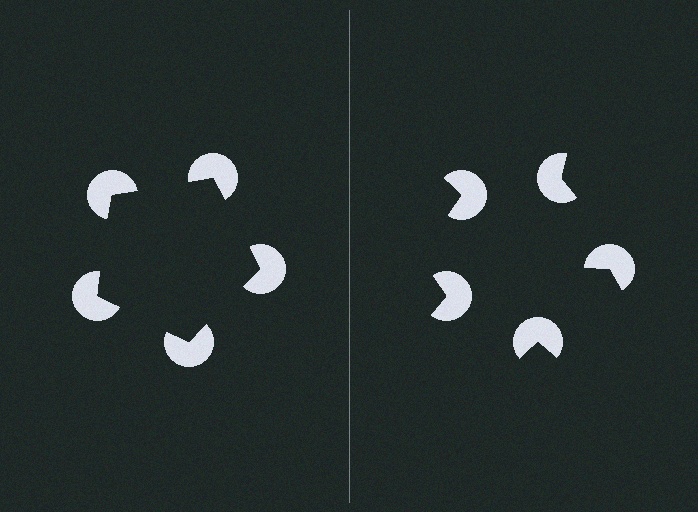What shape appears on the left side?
An illusory pentagon.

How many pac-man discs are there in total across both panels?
10 — 5 on each side.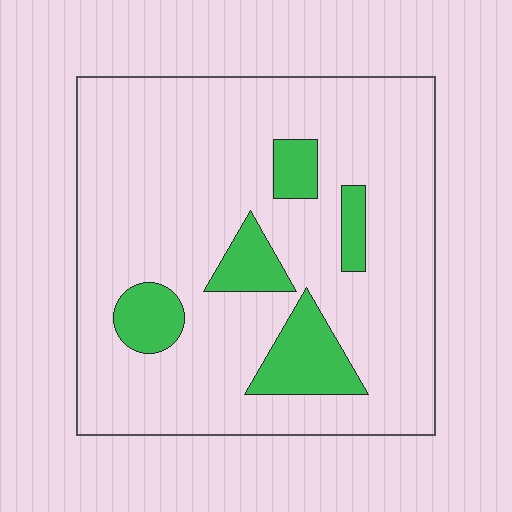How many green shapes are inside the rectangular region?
5.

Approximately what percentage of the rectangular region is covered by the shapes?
Approximately 15%.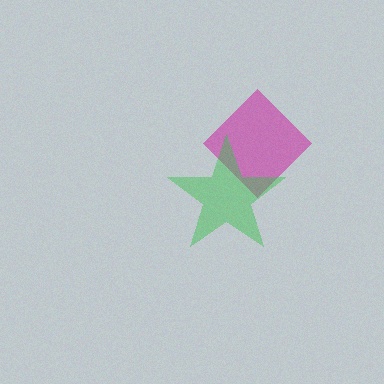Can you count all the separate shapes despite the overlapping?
Yes, there are 2 separate shapes.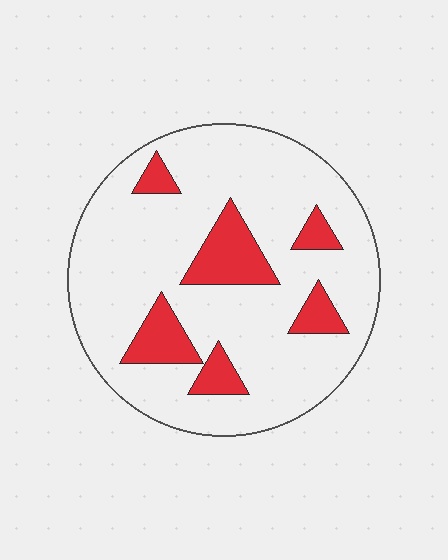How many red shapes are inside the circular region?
6.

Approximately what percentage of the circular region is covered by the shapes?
Approximately 20%.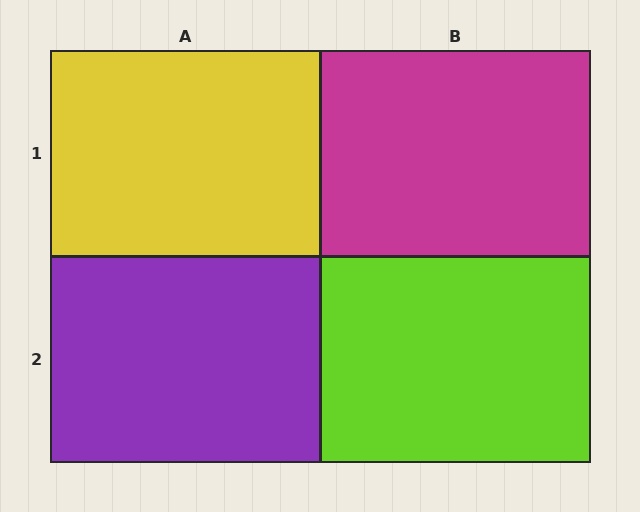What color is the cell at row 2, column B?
Lime.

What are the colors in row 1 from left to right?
Yellow, magenta.